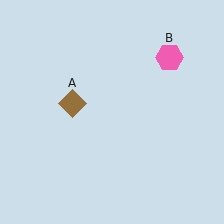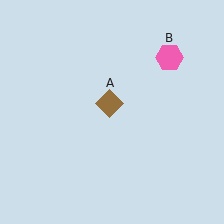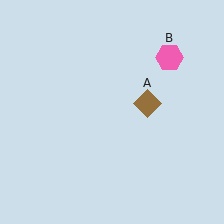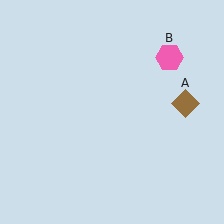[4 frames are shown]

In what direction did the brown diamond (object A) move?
The brown diamond (object A) moved right.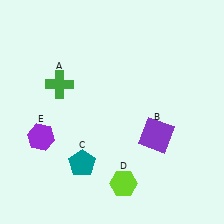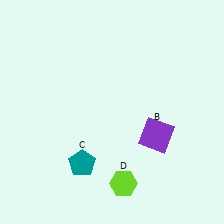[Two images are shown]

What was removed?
The green cross (A), the purple hexagon (E) were removed in Image 2.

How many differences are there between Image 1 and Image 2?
There are 2 differences between the two images.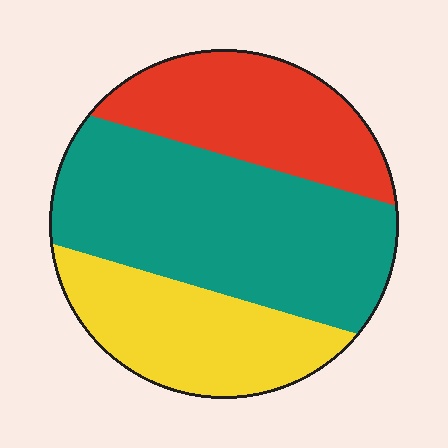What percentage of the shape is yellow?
Yellow takes up about one quarter (1/4) of the shape.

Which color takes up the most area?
Teal, at roughly 45%.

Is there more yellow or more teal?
Teal.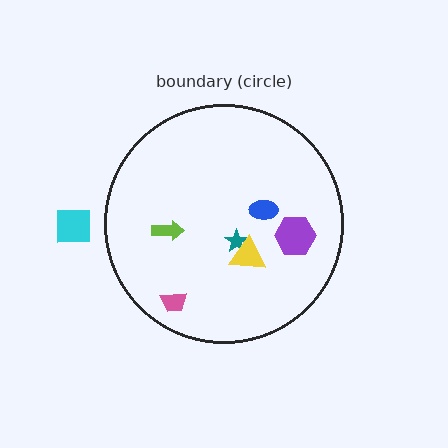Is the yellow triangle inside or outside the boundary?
Inside.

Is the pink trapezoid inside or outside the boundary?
Inside.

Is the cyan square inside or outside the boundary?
Outside.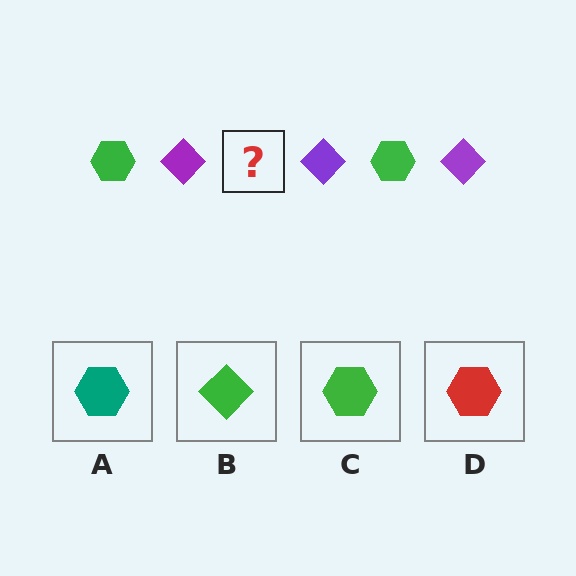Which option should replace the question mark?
Option C.